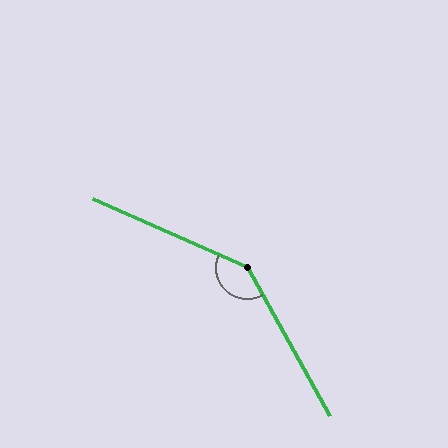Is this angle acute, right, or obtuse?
It is obtuse.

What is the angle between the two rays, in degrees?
Approximately 143 degrees.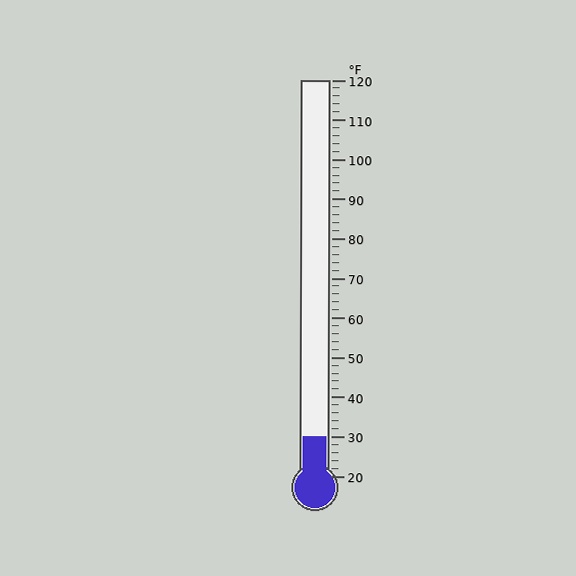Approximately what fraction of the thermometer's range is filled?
The thermometer is filled to approximately 10% of its range.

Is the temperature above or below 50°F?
The temperature is below 50°F.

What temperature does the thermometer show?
The thermometer shows approximately 30°F.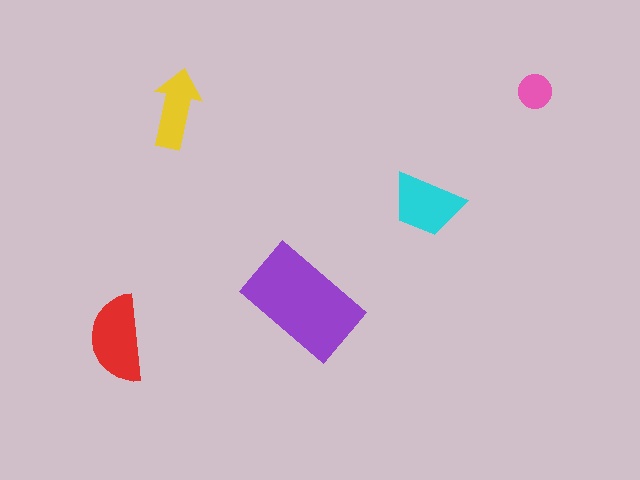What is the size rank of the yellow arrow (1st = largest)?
4th.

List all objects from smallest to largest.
The pink circle, the yellow arrow, the cyan trapezoid, the red semicircle, the purple rectangle.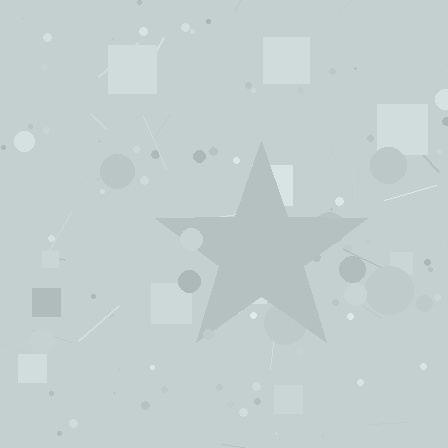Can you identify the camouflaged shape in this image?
The camouflaged shape is a star.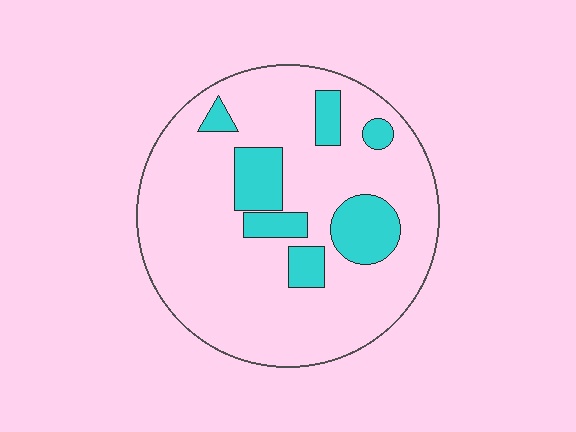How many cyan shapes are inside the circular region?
7.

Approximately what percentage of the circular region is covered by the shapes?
Approximately 20%.